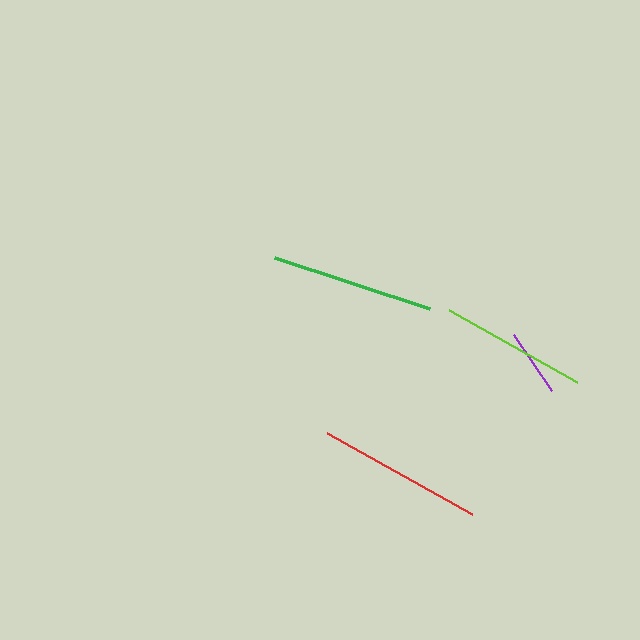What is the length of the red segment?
The red segment is approximately 165 pixels long.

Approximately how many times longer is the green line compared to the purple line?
The green line is approximately 2.4 times the length of the purple line.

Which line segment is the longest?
The red line is the longest at approximately 165 pixels.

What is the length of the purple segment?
The purple segment is approximately 68 pixels long.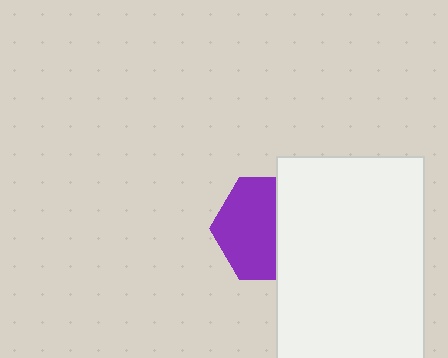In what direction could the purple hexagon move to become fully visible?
The purple hexagon could move left. That would shift it out from behind the white rectangle entirely.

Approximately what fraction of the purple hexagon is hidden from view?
Roughly 42% of the purple hexagon is hidden behind the white rectangle.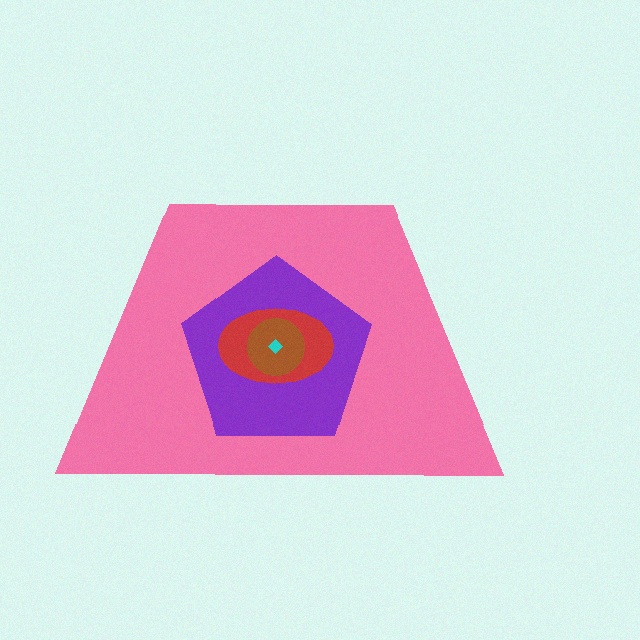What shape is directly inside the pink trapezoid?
The purple pentagon.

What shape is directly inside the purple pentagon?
The red ellipse.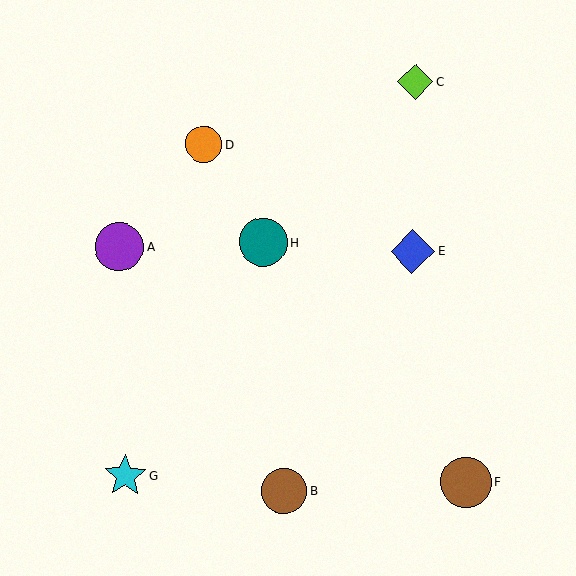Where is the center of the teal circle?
The center of the teal circle is at (263, 242).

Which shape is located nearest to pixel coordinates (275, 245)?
The teal circle (labeled H) at (263, 242) is nearest to that location.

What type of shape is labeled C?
Shape C is a lime diamond.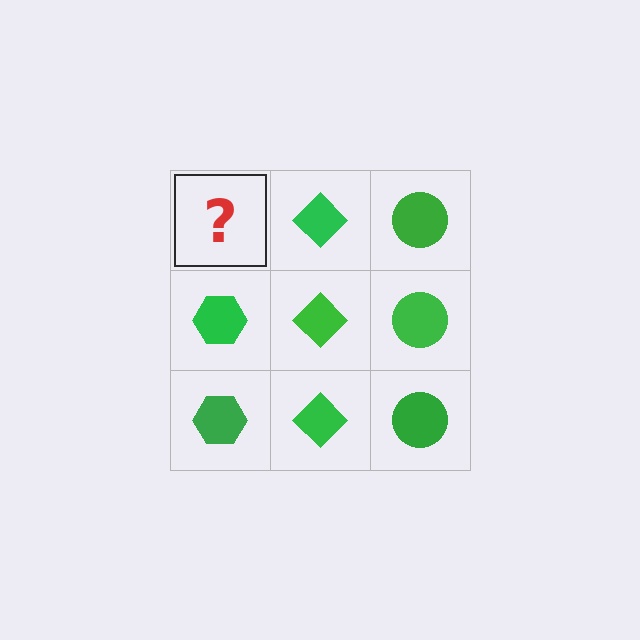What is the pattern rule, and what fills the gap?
The rule is that each column has a consistent shape. The gap should be filled with a green hexagon.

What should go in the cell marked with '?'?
The missing cell should contain a green hexagon.